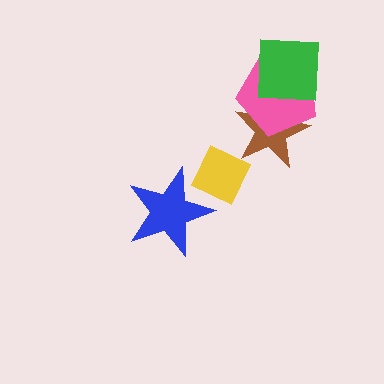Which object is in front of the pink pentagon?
The green square is in front of the pink pentagon.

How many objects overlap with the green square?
1 object overlaps with the green square.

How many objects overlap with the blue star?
1 object overlaps with the blue star.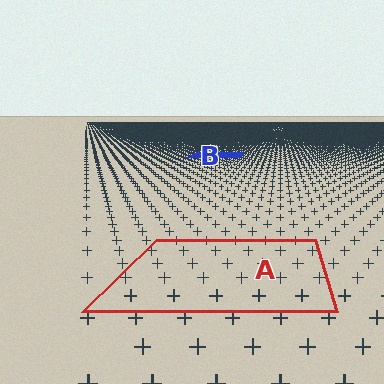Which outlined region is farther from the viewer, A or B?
Region B is farther from the viewer — the texture elements inside it appear smaller and more densely packed.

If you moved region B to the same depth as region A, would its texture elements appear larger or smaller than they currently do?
They would appear larger. At a closer depth, the same texture elements are projected at a bigger on-screen size.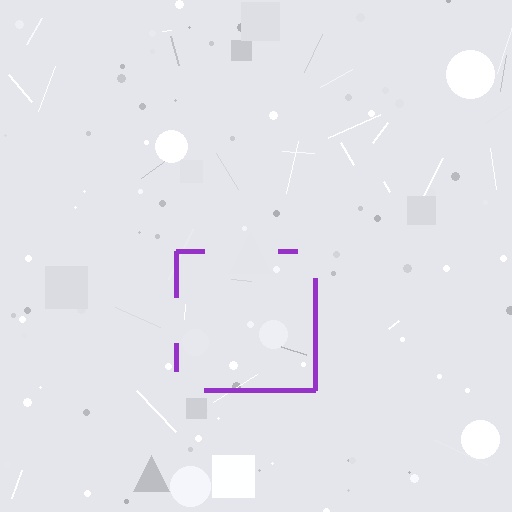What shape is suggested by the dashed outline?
The dashed outline suggests a square.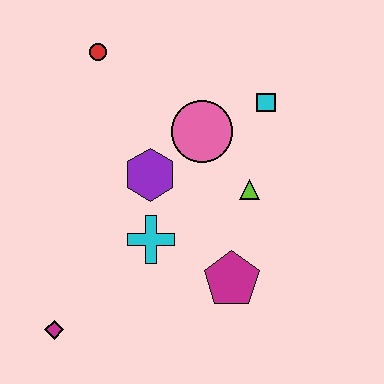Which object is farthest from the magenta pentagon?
The red circle is farthest from the magenta pentagon.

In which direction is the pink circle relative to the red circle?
The pink circle is to the right of the red circle.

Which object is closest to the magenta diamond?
The cyan cross is closest to the magenta diamond.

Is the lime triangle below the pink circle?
Yes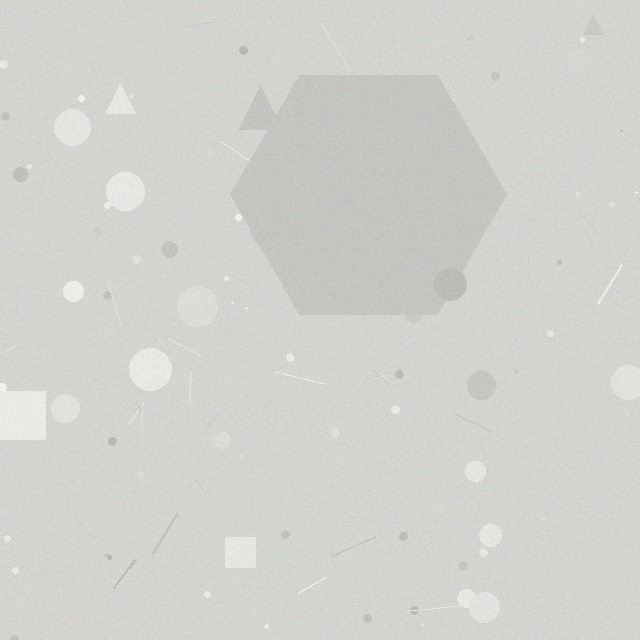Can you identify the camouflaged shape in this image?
The camouflaged shape is a hexagon.